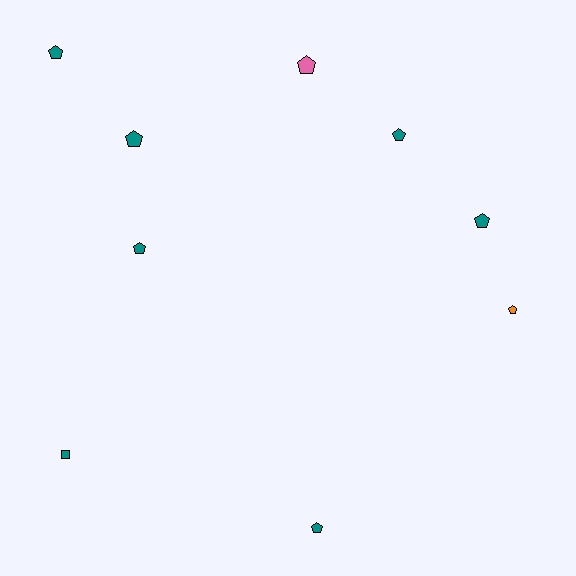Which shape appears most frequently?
Pentagon, with 8 objects.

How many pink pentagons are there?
There is 1 pink pentagon.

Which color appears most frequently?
Teal, with 7 objects.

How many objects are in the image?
There are 9 objects.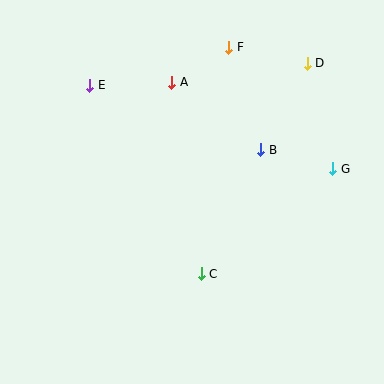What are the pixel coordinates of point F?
Point F is at (229, 47).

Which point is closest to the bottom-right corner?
Point C is closest to the bottom-right corner.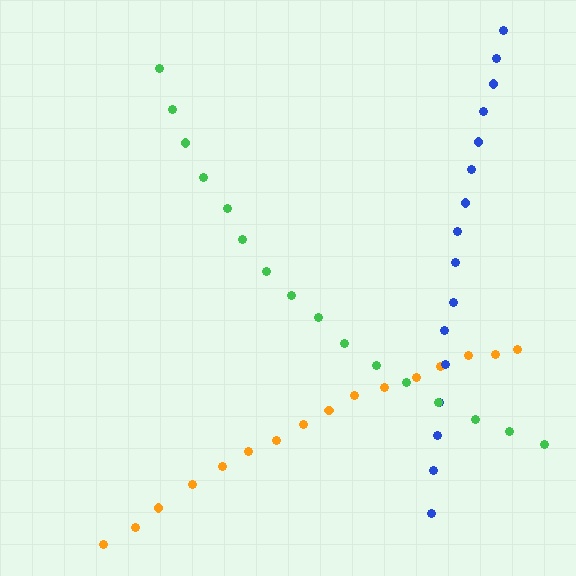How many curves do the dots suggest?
There are 3 distinct paths.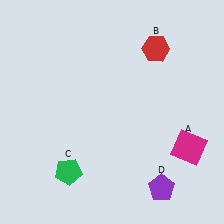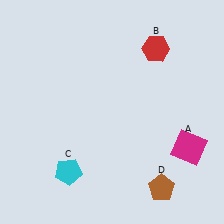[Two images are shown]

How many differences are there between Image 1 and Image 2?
There are 2 differences between the two images.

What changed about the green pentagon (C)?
In Image 1, C is green. In Image 2, it changed to cyan.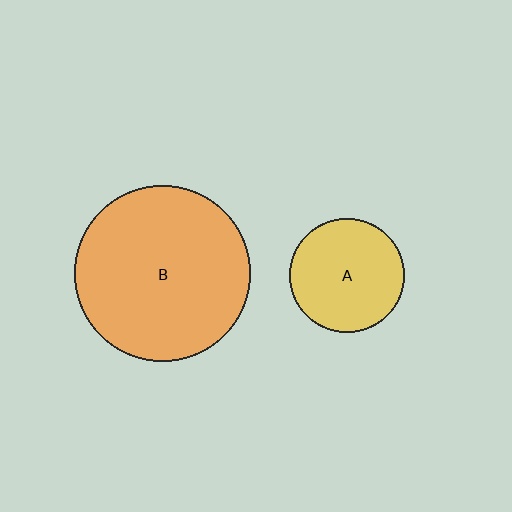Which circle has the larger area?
Circle B (orange).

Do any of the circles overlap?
No, none of the circles overlap.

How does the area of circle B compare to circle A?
Approximately 2.4 times.